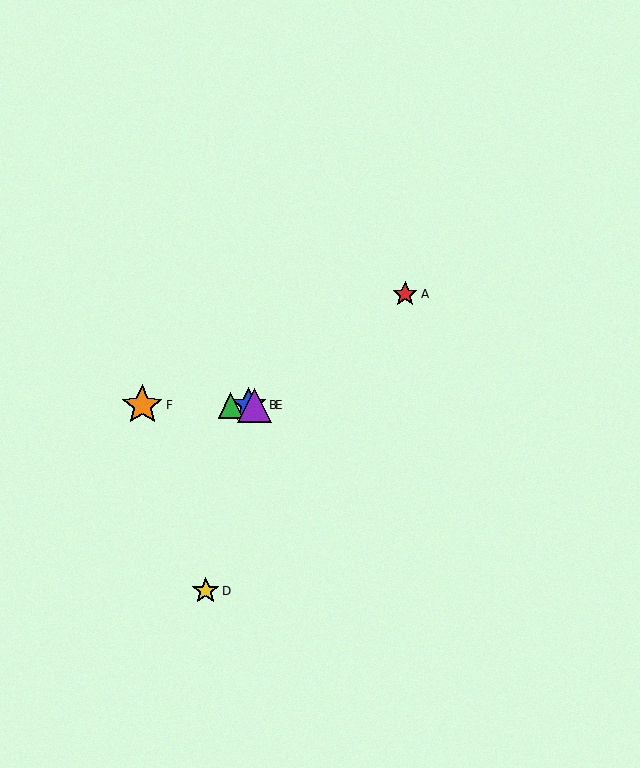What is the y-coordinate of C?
Object C is at y≈405.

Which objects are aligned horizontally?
Objects B, C, E, F are aligned horizontally.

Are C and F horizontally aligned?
Yes, both are at y≈405.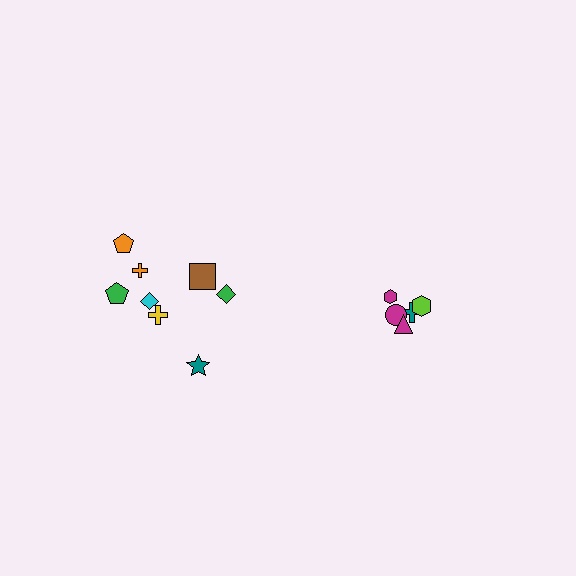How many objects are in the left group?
There are 8 objects.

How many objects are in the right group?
There are 5 objects.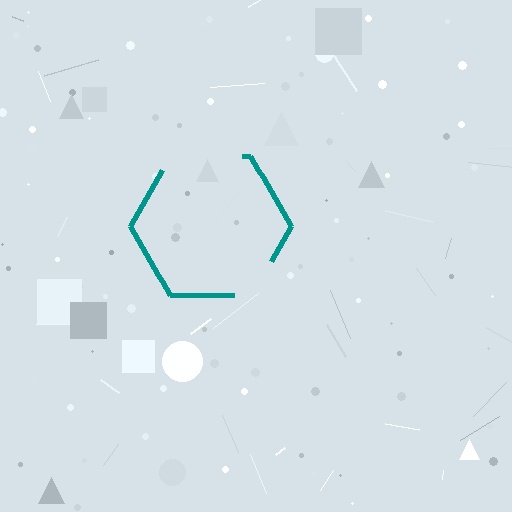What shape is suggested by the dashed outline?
The dashed outline suggests a hexagon.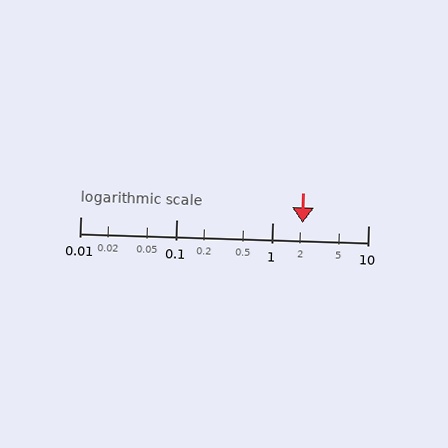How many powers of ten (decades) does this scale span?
The scale spans 3 decades, from 0.01 to 10.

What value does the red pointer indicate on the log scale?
The pointer indicates approximately 2.1.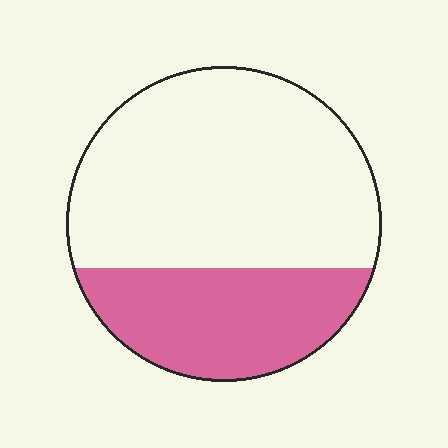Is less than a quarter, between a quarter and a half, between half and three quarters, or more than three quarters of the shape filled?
Between a quarter and a half.